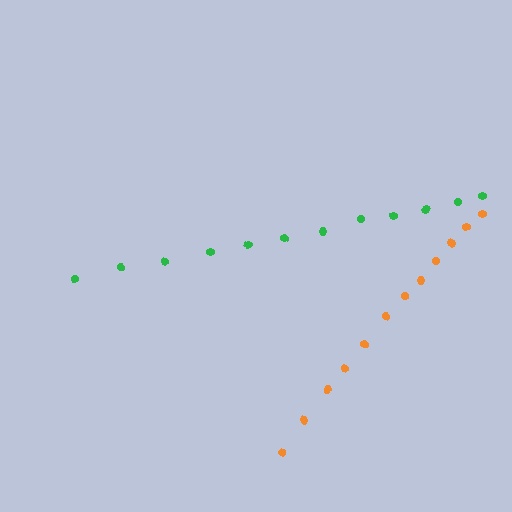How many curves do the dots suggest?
There are 2 distinct paths.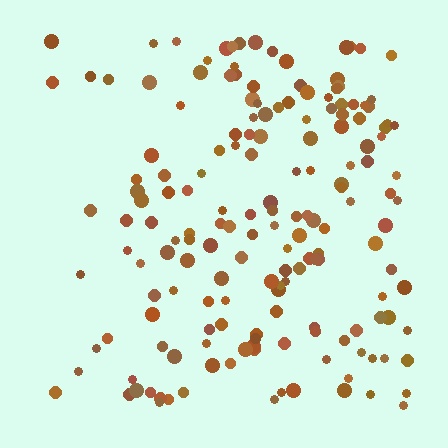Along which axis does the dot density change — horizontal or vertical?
Horizontal.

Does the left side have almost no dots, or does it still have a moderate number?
Still a moderate number, just noticeably fewer than the right.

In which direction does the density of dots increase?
From left to right, with the right side densest.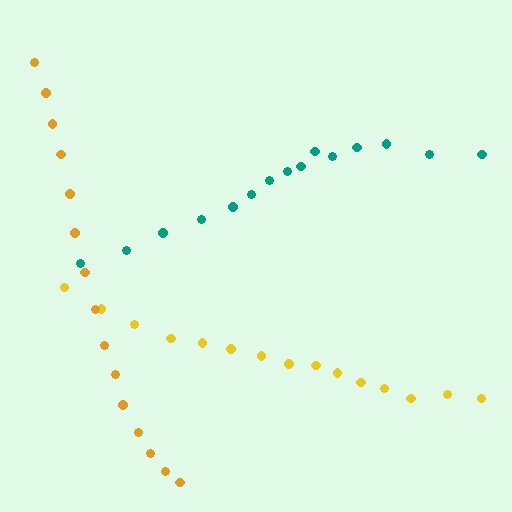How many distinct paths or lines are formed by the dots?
There are 3 distinct paths.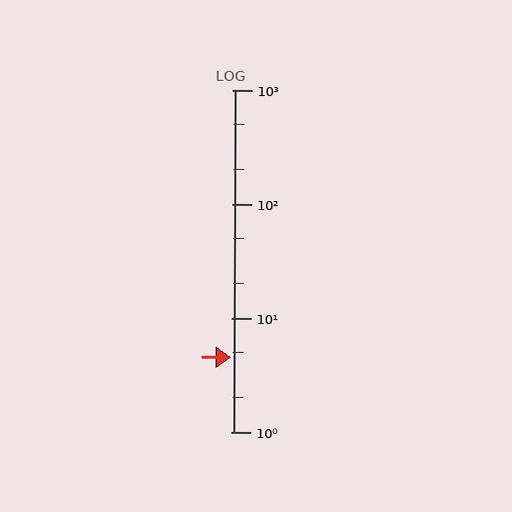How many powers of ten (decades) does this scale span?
The scale spans 3 decades, from 1 to 1000.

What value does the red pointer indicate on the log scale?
The pointer indicates approximately 4.5.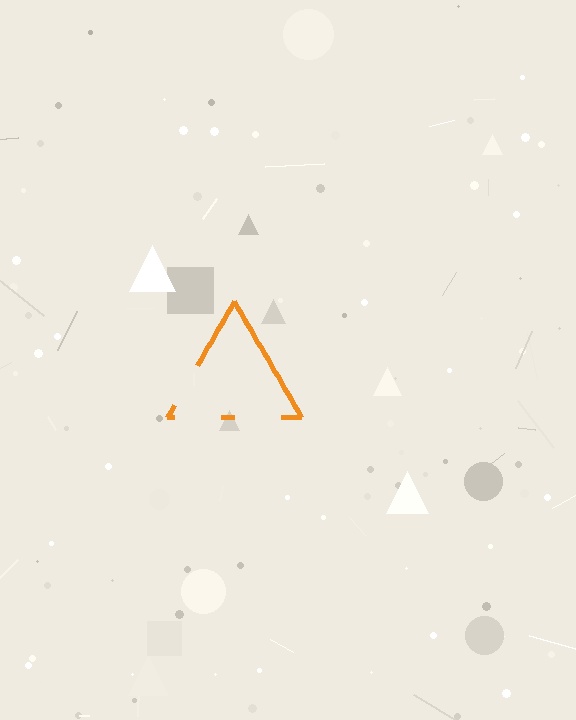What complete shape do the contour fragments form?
The contour fragments form a triangle.